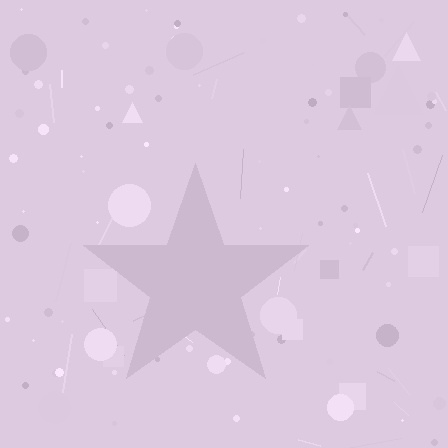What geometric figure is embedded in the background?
A star is embedded in the background.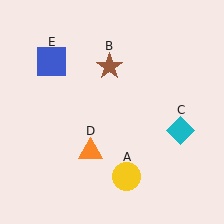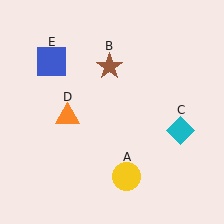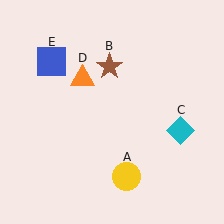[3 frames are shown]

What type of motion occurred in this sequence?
The orange triangle (object D) rotated clockwise around the center of the scene.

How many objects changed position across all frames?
1 object changed position: orange triangle (object D).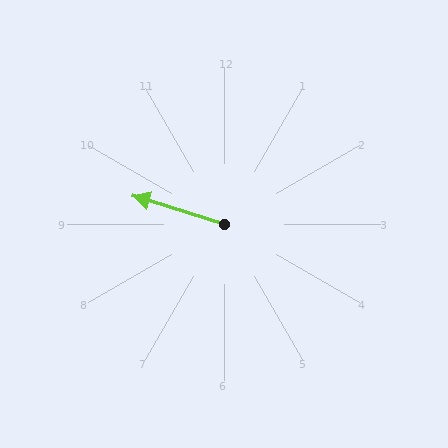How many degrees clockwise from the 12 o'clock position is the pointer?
Approximately 287 degrees.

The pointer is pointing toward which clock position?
Roughly 10 o'clock.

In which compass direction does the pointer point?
West.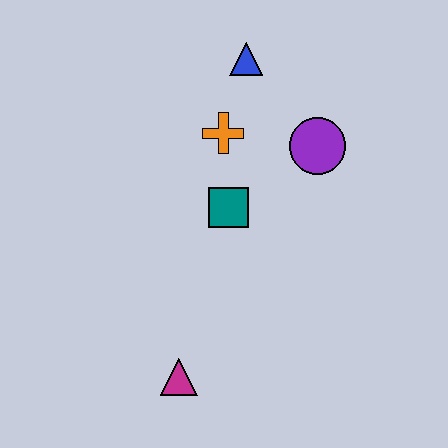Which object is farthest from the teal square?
The magenta triangle is farthest from the teal square.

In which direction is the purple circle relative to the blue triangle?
The purple circle is below the blue triangle.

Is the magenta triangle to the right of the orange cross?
No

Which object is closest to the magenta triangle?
The teal square is closest to the magenta triangle.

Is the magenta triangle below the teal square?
Yes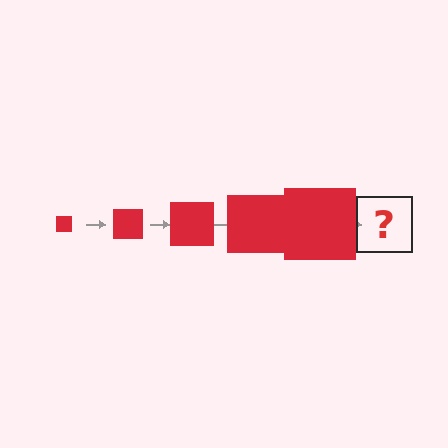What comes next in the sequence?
The next element should be a red square, larger than the previous one.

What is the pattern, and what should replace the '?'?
The pattern is that the square gets progressively larger each step. The '?' should be a red square, larger than the previous one.